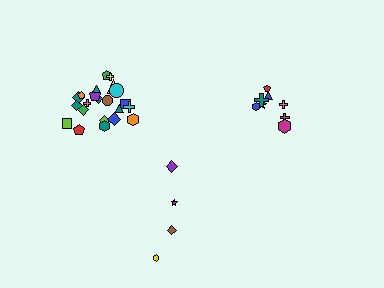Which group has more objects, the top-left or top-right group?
The top-left group.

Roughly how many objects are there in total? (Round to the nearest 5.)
Roughly 35 objects in total.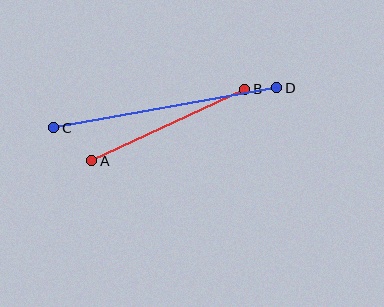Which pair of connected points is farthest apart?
Points C and D are farthest apart.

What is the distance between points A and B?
The distance is approximately 169 pixels.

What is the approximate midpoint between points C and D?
The midpoint is at approximately (165, 108) pixels.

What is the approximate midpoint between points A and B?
The midpoint is at approximately (168, 125) pixels.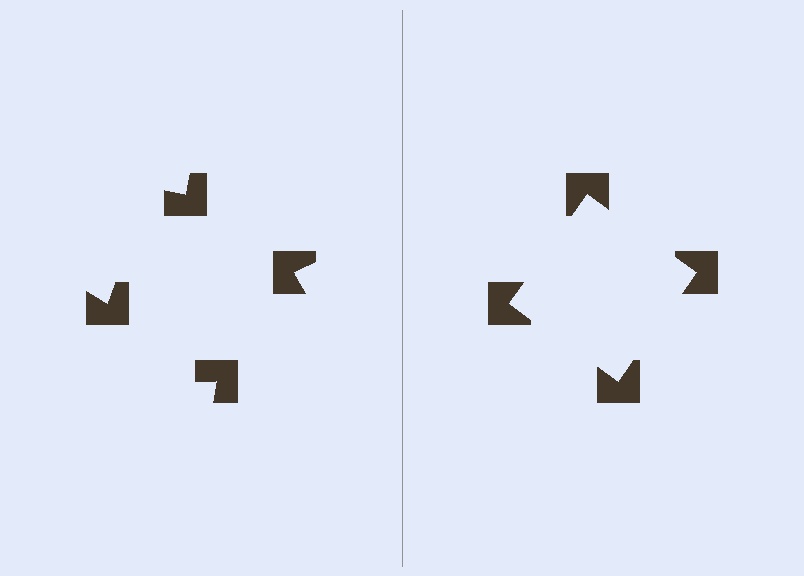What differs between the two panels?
The notched squares are positioned identically on both sides; only the wedge orientations differ. On the right they align to a square; on the left they are misaligned.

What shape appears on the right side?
An illusory square.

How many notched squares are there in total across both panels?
8 — 4 on each side.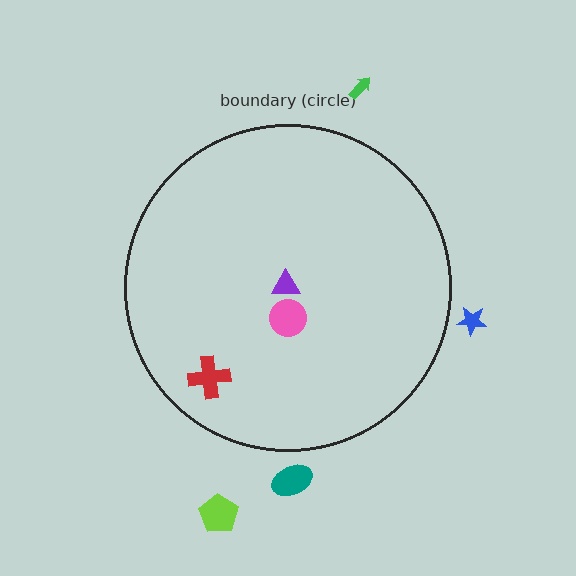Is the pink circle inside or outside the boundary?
Inside.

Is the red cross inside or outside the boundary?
Inside.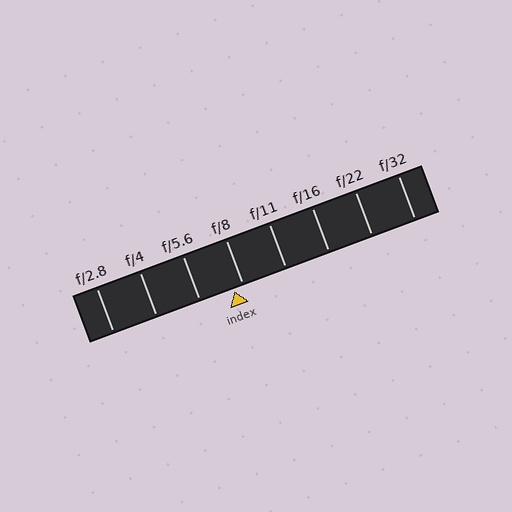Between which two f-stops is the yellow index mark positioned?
The index mark is between f/5.6 and f/8.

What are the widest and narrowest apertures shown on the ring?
The widest aperture shown is f/2.8 and the narrowest is f/32.